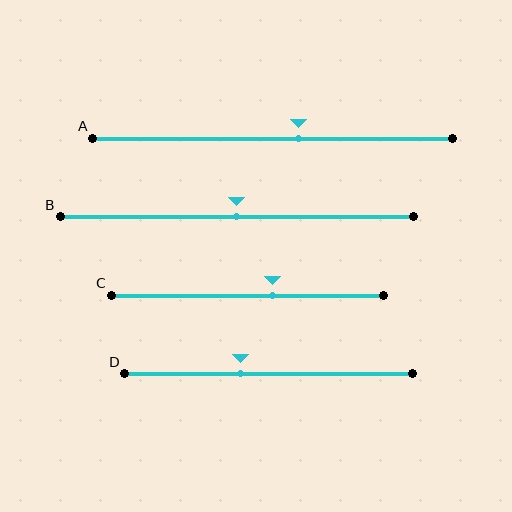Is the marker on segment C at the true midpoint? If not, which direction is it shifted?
No, the marker on segment C is shifted to the right by about 9% of the segment length.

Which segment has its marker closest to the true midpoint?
Segment B has its marker closest to the true midpoint.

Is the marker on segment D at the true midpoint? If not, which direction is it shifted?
No, the marker on segment D is shifted to the left by about 10% of the segment length.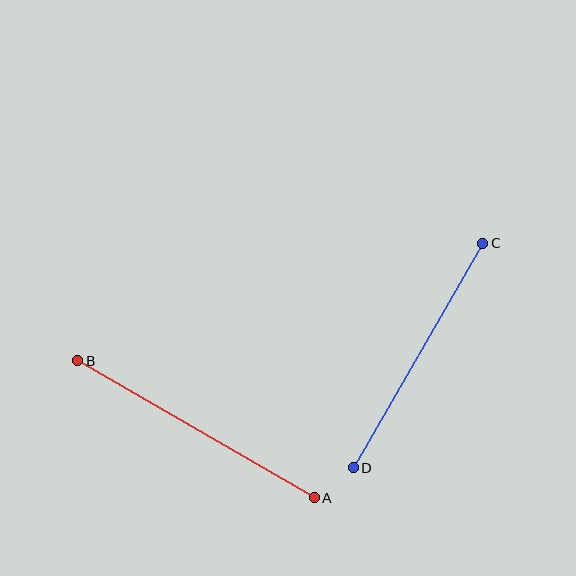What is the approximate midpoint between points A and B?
The midpoint is at approximately (196, 429) pixels.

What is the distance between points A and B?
The distance is approximately 273 pixels.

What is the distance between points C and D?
The distance is approximately 259 pixels.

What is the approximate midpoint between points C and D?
The midpoint is at approximately (418, 355) pixels.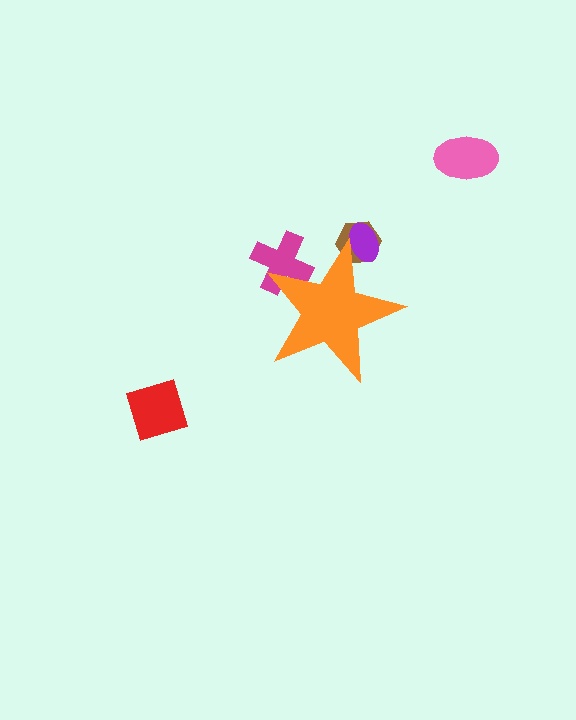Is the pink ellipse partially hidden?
No, the pink ellipse is fully visible.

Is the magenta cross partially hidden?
Yes, the magenta cross is partially hidden behind the orange star.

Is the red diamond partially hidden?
No, the red diamond is fully visible.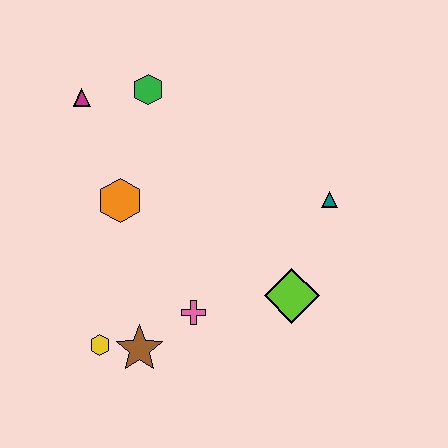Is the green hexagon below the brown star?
No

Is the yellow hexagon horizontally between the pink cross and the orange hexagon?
No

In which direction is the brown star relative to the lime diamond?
The brown star is to the left of the lime diamond.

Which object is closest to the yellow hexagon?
The brown star is closest to the yellow hexagon.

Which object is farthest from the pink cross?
The magenta triangle is farthest from the pink cross.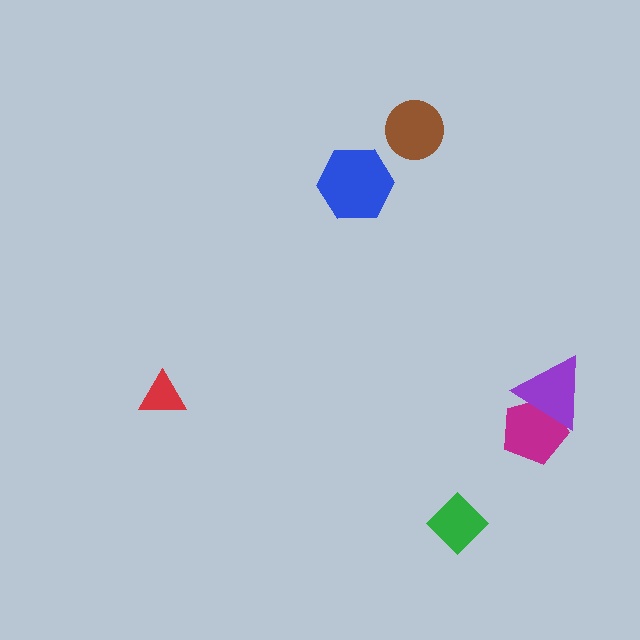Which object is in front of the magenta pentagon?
The purple triangle is in front of the magenta pentagon.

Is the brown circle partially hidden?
No, no other shape covers it.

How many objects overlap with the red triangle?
0 objects overlap with the red triangle.